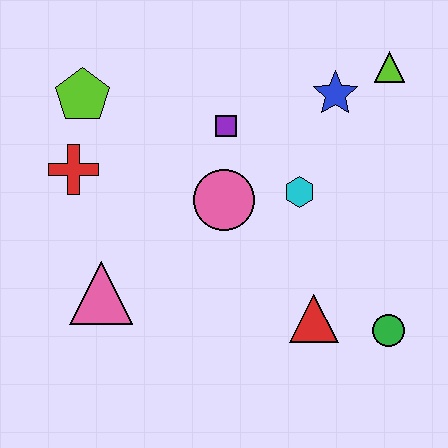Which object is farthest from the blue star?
The pink triangle is farthest from the blue star.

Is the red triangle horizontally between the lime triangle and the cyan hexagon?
Yes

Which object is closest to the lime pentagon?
The red cross is closest to the lime pentagon.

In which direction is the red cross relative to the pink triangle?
The red cross is above the pink triangle.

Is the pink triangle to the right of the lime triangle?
No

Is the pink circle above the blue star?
No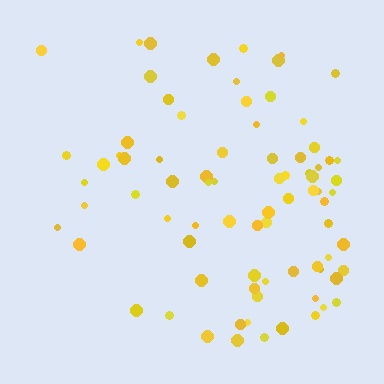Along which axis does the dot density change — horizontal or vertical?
Horizontal.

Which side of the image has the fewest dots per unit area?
The left.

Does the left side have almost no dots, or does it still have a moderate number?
Still a moderate number, just noticeably fewer than the right.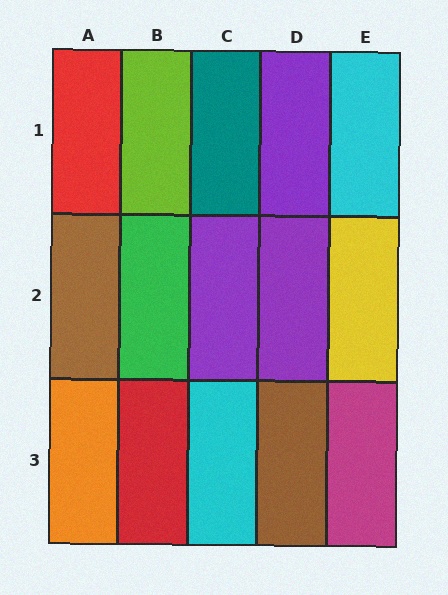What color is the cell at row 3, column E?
Magenta.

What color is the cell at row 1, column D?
Purple.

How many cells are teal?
1 cell is teal.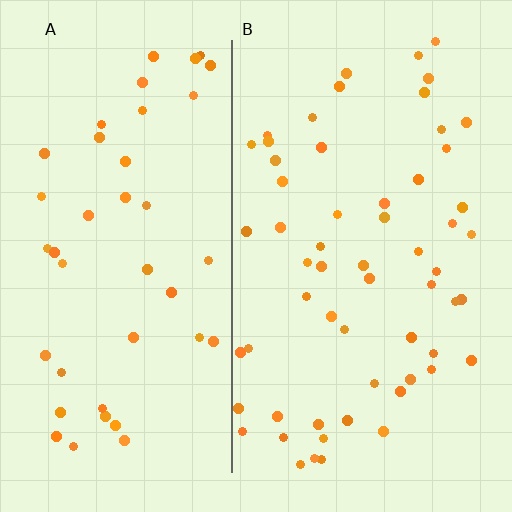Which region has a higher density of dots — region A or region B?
B (the right).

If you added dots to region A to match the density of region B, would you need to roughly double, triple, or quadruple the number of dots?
Approximately double.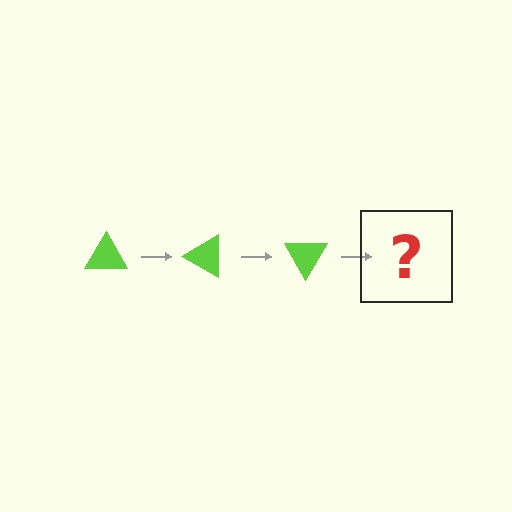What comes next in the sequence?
The next element should be a lime triangle rotated 90 degrees.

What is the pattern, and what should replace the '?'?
The pattern is that the triangle rotates 30 degrees each step. The '?' should be a lime triangle rotated 90 degrees.